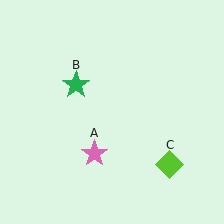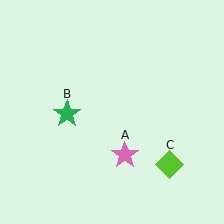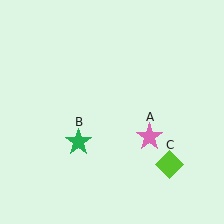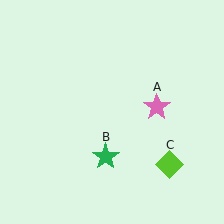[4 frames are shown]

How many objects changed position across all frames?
2 objects changed position: pink star (object A), green star (object B).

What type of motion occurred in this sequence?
The pink star (object A), green star (object B) rotated counterclockwise around the center of the scene.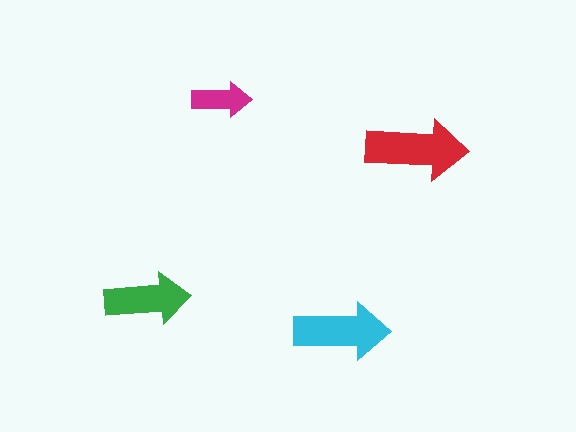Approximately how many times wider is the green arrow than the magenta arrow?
About 1.5 times wider.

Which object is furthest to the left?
The green arrow is leftmost.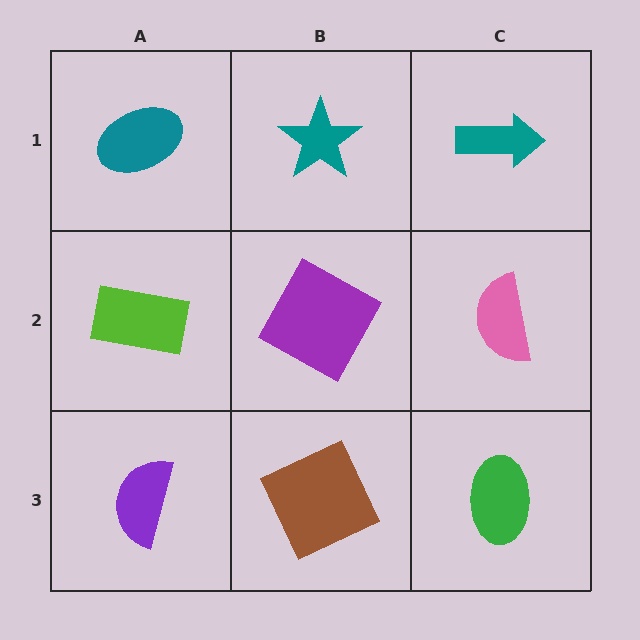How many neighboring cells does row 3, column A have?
2.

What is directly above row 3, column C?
A pink semicircle.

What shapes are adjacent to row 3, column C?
A pink semicircle (row 2, column C), a brown square (row 3, column B).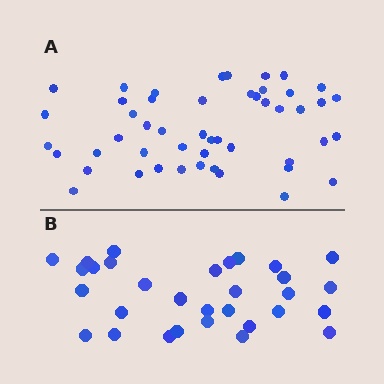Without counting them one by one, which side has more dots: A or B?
Region A (the top region) has more dots.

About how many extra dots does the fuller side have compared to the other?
Region A has approximately 20 more dots than region B.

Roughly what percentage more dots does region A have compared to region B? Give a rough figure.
About 60% more.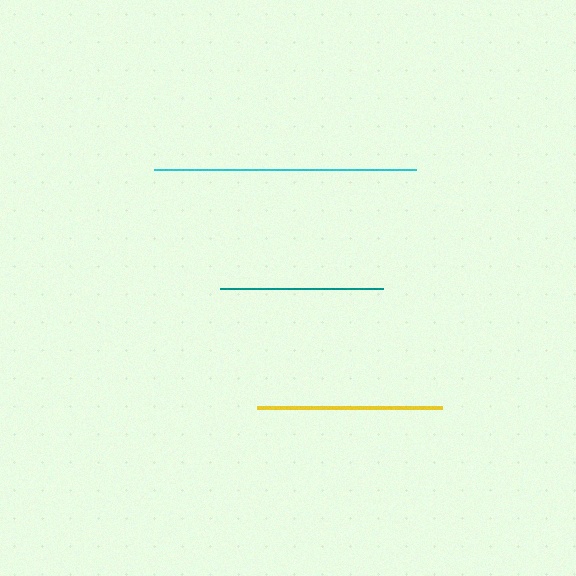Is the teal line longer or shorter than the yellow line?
The yellow line is longer than the teal line.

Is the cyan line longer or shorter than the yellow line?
The cyan line is longer than the yellow line.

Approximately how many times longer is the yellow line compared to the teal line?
The yellow line is approximately 1.1 times the length of the teal line.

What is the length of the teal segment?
The teal segment is approximately 163 pixels long.